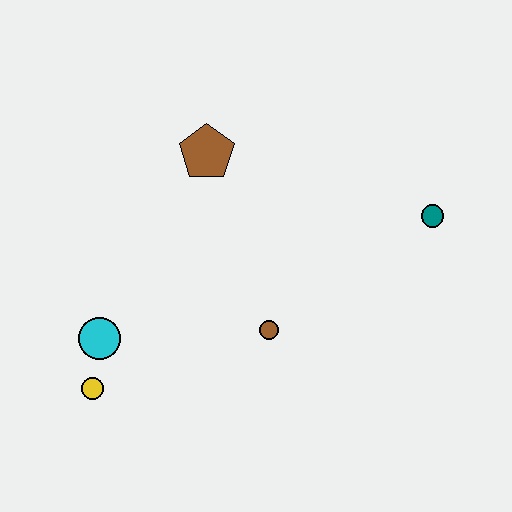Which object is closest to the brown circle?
The cyan circle is closest to the brown circle.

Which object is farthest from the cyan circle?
The teal circle is farthest from the cyan circle.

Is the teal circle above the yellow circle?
Yes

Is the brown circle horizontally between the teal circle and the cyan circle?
Yes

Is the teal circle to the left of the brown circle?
No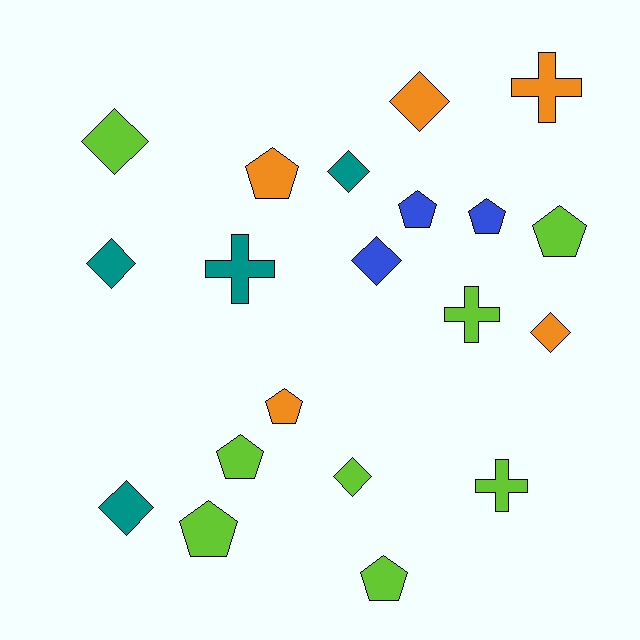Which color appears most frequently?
Lime, with 8 objects.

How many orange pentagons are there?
There are 2 orange pentagons.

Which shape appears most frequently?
Diamond, with 8 objects.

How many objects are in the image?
There are 20 objects.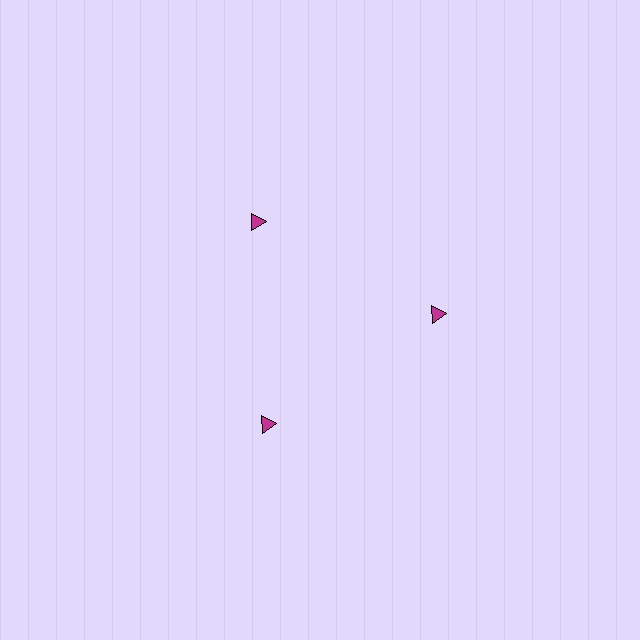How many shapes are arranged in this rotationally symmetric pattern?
There are 3 shapes, arranged in 3 groups of 1.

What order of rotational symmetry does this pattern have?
This pattern has 3-fold rotational symmetry.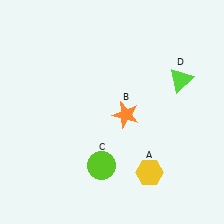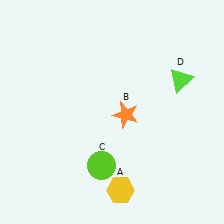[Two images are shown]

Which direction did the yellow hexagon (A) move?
The yellow hexagon (A) moved left.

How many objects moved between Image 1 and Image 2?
1 object moved between the two images.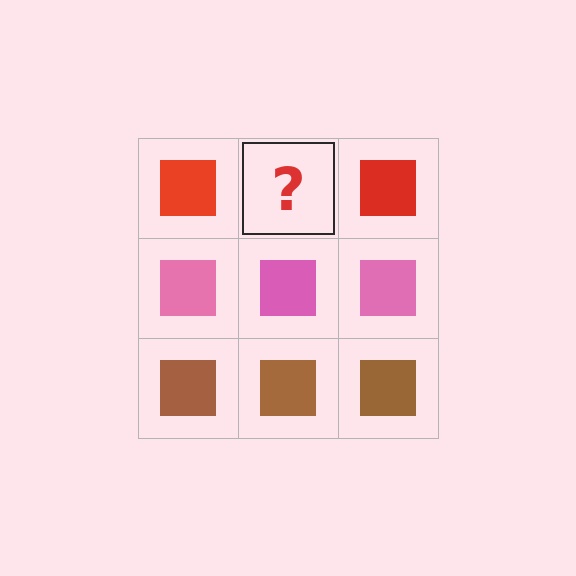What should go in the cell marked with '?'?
The missing cell should contain a red square.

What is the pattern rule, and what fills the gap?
The rule is that each row has a consistent color. The gap should be filled with a red square.